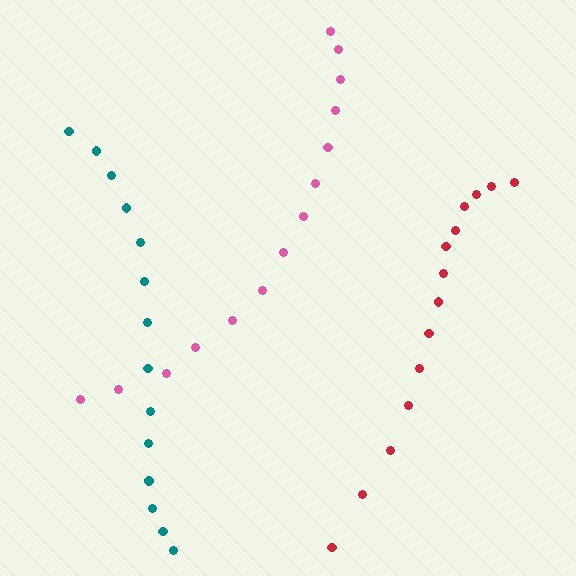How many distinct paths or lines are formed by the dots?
There are 3 distinct paths.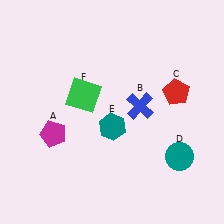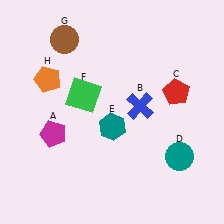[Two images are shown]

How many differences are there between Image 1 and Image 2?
There are 2 differences between the two images.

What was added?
A brown circle (G), an orange pentagon (H) were added in Image 2.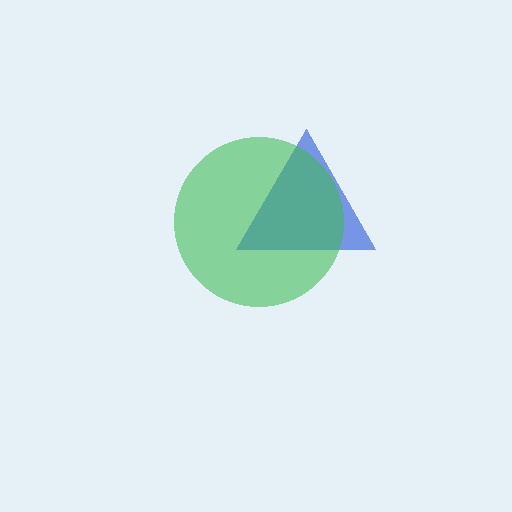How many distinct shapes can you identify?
There are 2 distinct shapes: a blue triangle, a green circle.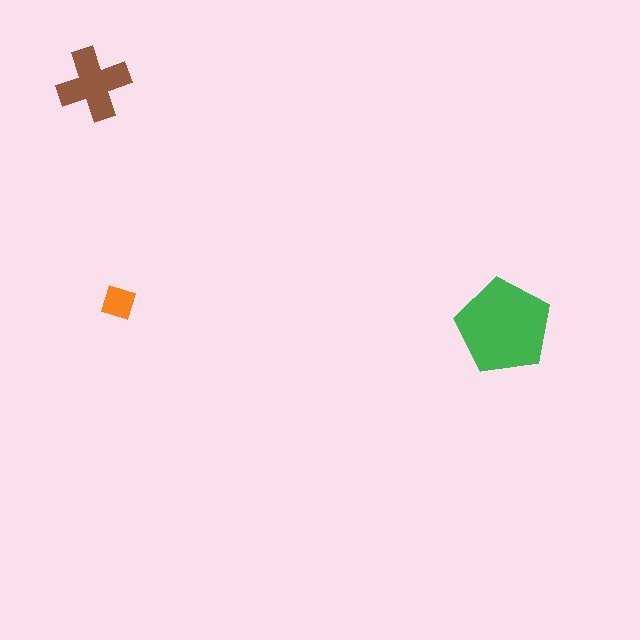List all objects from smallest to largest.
The orange diamond, the brown cross, the green pentagon.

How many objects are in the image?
There are 3 objects in the image.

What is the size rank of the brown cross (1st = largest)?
2nd.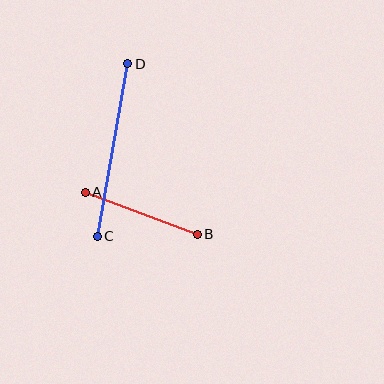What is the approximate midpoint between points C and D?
The midpoint is at approximately (113, 150) pixels.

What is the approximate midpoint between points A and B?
The midpoint is at approximately (141, 213) pixels.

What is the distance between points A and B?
The distance is approximately 119 pixels.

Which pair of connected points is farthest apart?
Points C and D are farthest apart.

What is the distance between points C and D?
The distance is approximately 175 pixels.